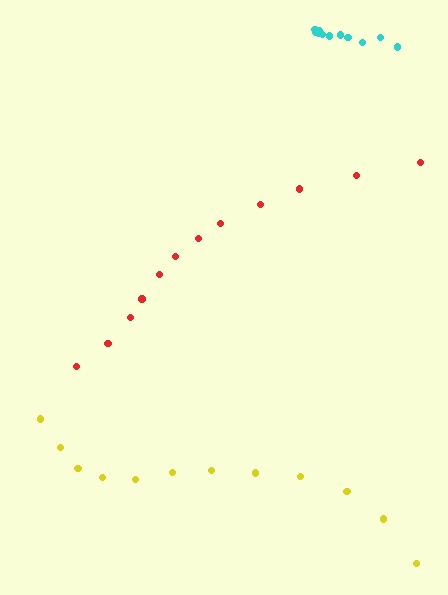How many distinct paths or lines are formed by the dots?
There are 3 distinct paths.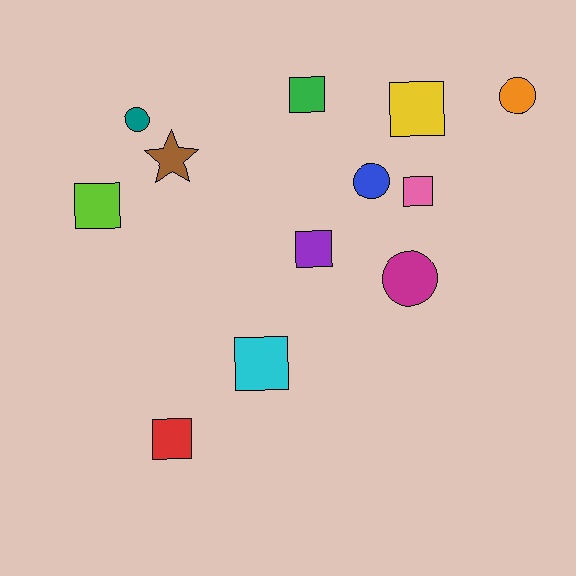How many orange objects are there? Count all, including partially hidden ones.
There is 1 orange object.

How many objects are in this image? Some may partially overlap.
There are 12 objects.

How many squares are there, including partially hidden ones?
There are 7 squares.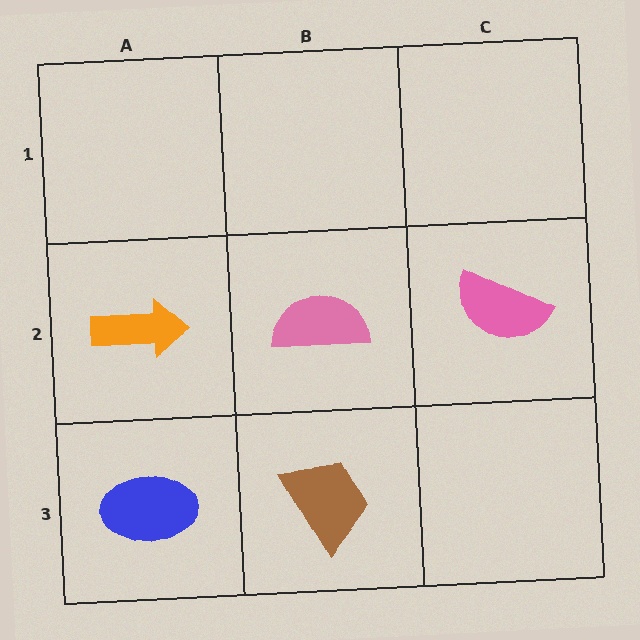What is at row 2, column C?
A pink semicircle.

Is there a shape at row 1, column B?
No, that cell is empty.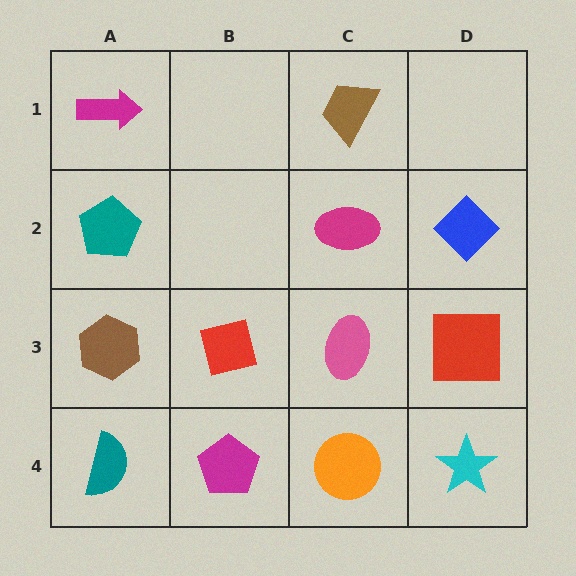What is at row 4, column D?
A cyan star.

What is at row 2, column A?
A teal pentagon.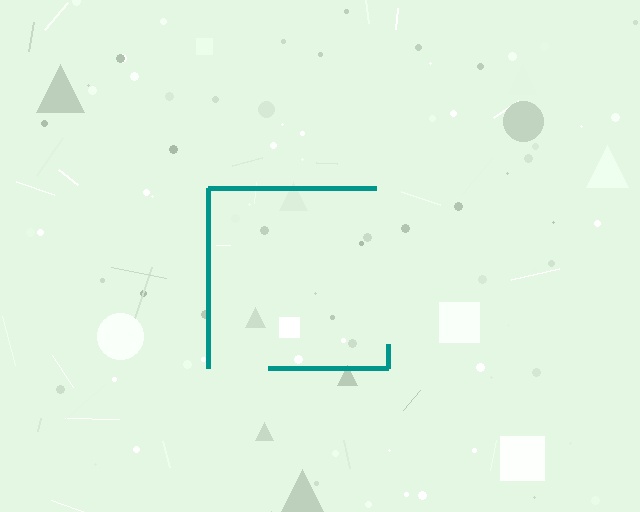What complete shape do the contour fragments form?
The contour fragments form a square.